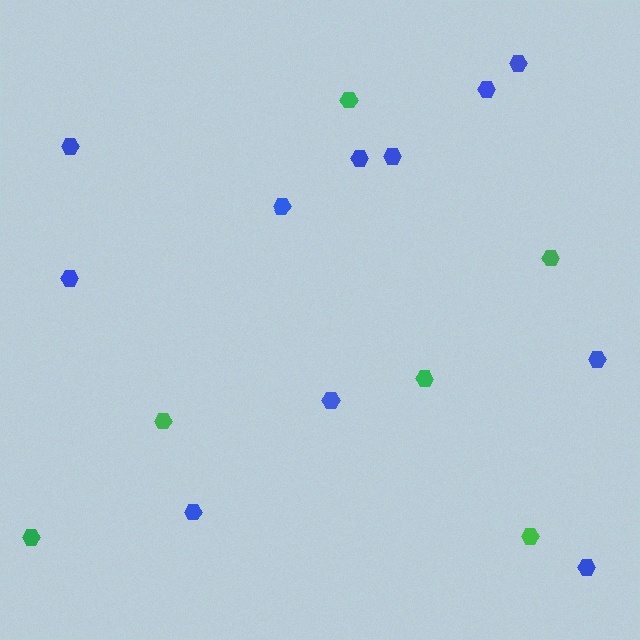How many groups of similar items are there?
There are 2 groups: one group of blue hexagons (11) and one group of green hexagons (6).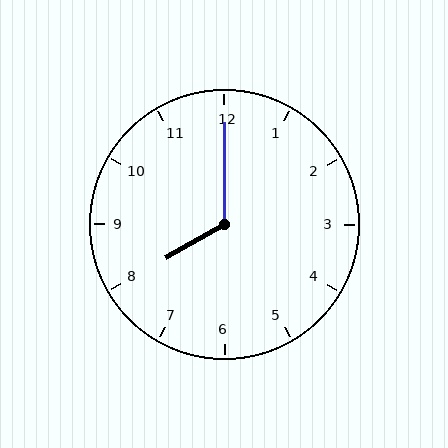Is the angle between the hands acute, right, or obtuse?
It is obtuse.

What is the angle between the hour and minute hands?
Approximately 120 degrees.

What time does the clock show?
8:00.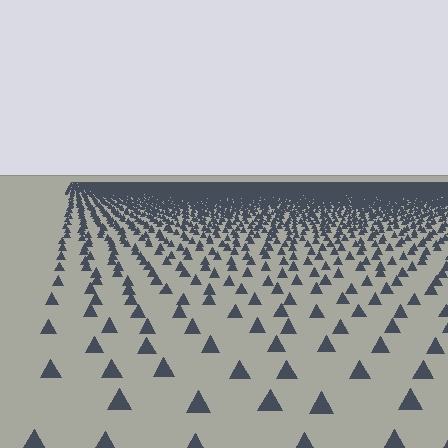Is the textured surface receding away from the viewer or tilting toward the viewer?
The surface is receding away from the viewer. Texture elements get smaller and denser toward the top.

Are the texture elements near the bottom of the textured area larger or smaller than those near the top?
Larger. Near the bottom, elements are closer to the viewer and appear at a bigger on-screen size.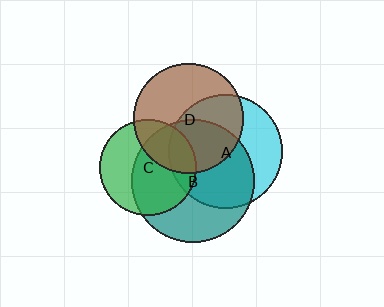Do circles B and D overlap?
Yes.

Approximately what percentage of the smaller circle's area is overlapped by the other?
Approximately 40%.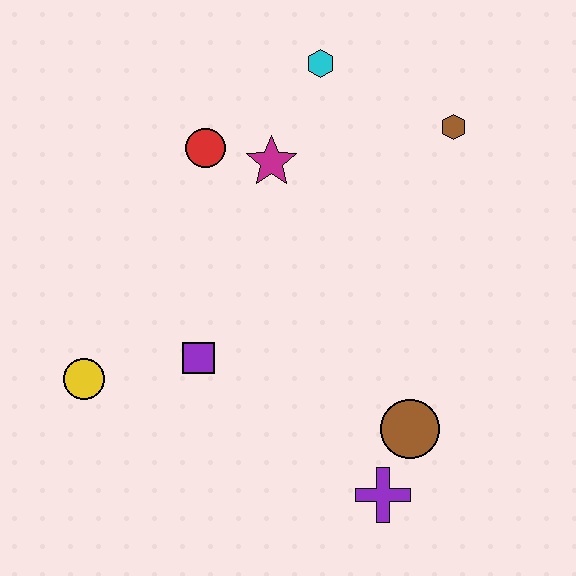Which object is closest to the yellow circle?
The purple square is closest to the yellow circle.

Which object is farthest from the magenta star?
The purple cross is farthest from the magenta star.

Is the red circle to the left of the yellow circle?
No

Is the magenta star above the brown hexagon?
No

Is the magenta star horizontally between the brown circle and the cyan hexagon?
No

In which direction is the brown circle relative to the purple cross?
The brown circle is above the purple cross.